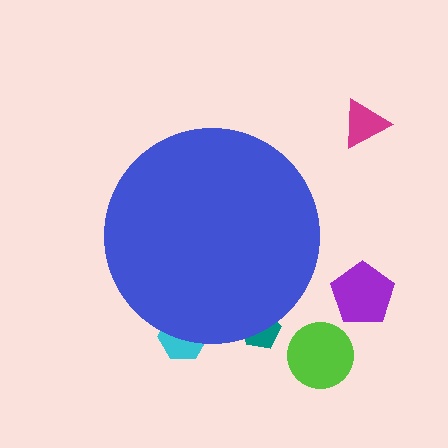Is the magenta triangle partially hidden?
No, the magenta triangle is fully visible.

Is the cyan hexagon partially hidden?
Yes, the cyan hexagon is partially hidden behind the blue circle.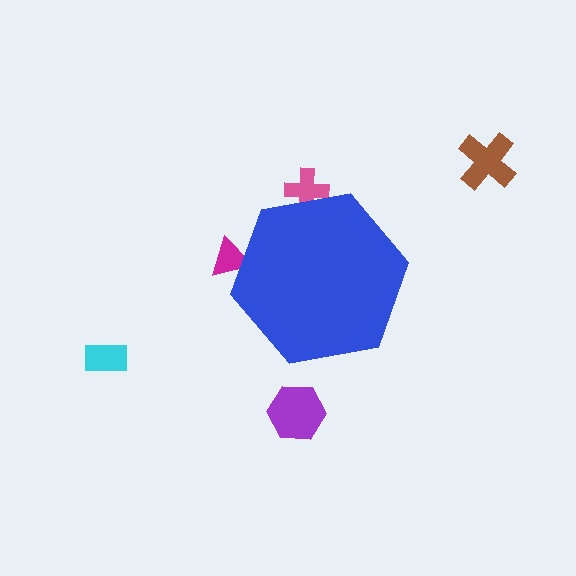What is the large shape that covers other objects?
A blue hexagon.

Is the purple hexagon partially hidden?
No, the purple hexagon is fully visible.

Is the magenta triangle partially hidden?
Yes, the magenta triangle is partially hidden behind the blue hexagon.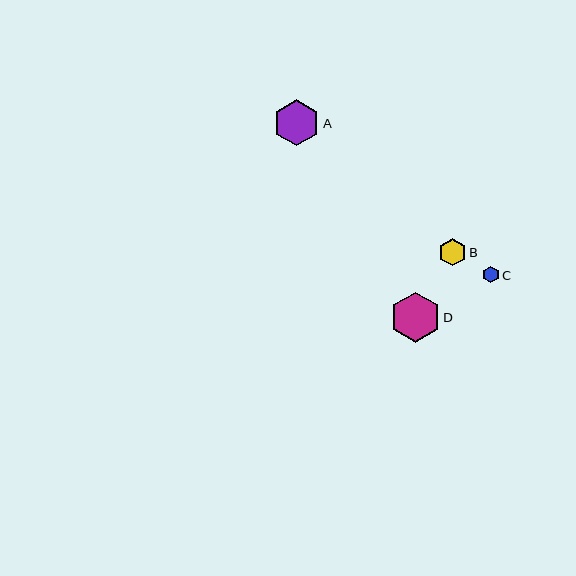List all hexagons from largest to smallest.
From largest to smallest: D, A, B, C.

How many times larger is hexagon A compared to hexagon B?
Hexagon A is approximately 1.7 times the size of hexagon B.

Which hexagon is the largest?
Hexagon D is the largest with a size of approximately 50 pixels.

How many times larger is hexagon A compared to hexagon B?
Hexagon A is approximately 1.7 times the size of hexagon B.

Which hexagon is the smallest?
Hexagon C is the smallest with a size of approximately 16 pixels.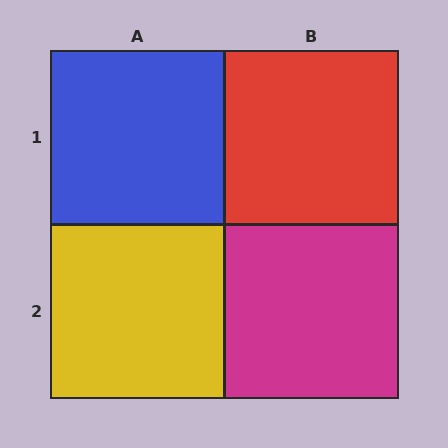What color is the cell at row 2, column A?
Yellow.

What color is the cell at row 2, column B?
Magenta.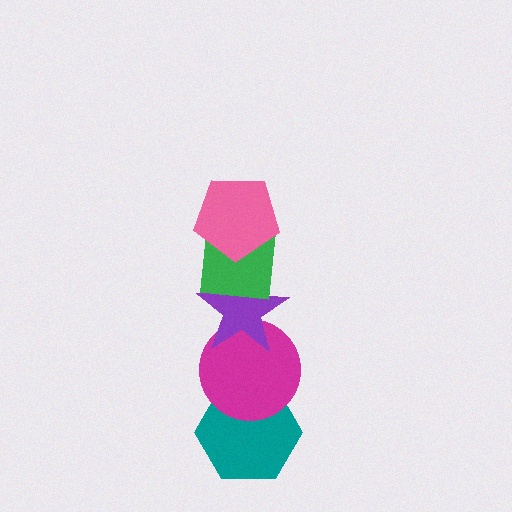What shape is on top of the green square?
The pink pentagon is on top of the green square.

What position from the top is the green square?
The green square is 2nd from the top.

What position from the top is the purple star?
The purple star is 3rd from the top.